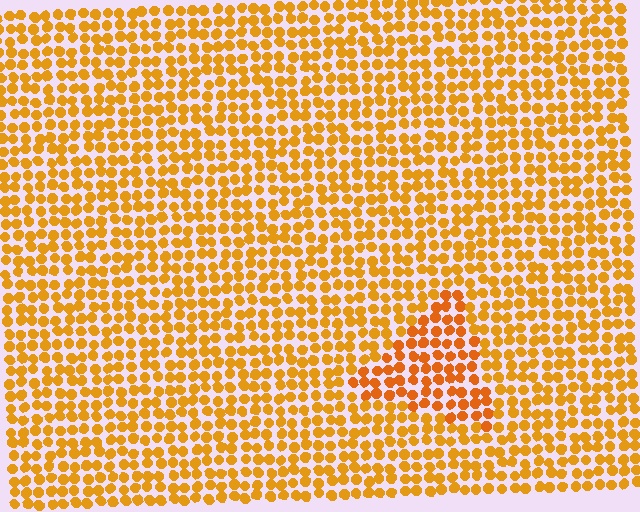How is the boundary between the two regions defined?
The boundary is defined purely by a slight shift in hue (about 15 degrees). Spacing, size, and orientation are identical on both sides.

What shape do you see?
I see a triangle.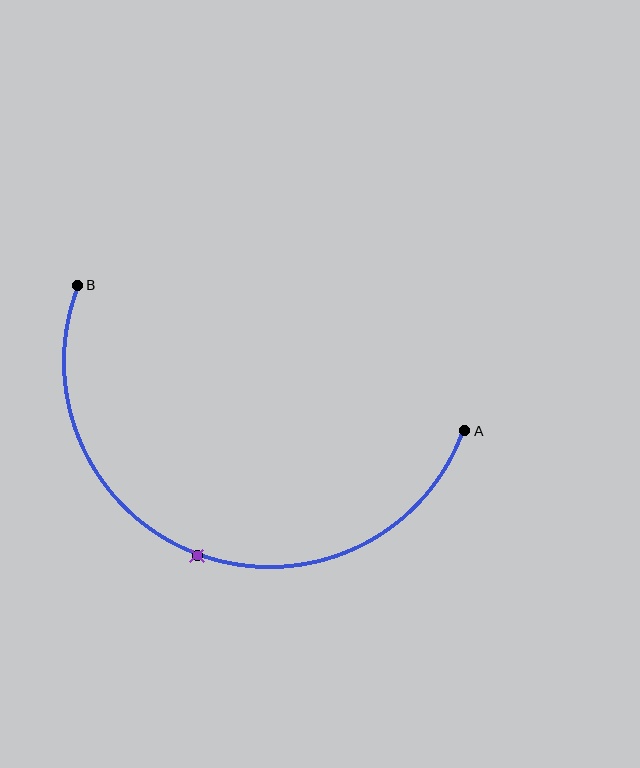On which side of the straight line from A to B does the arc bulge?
The arc bulges below the straight line connecting A and B.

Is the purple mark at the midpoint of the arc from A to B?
Yes. The purple mark lies on the arc at equal arc-length from both A and B — it is the arc midpoint.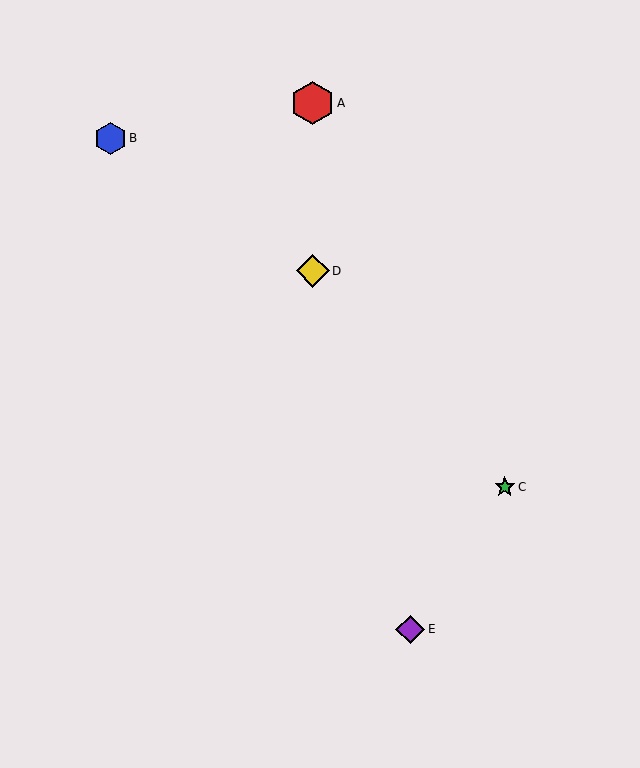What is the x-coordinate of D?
Object D is at x≈313.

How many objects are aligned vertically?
2 objects (A, D) are aligned vertically.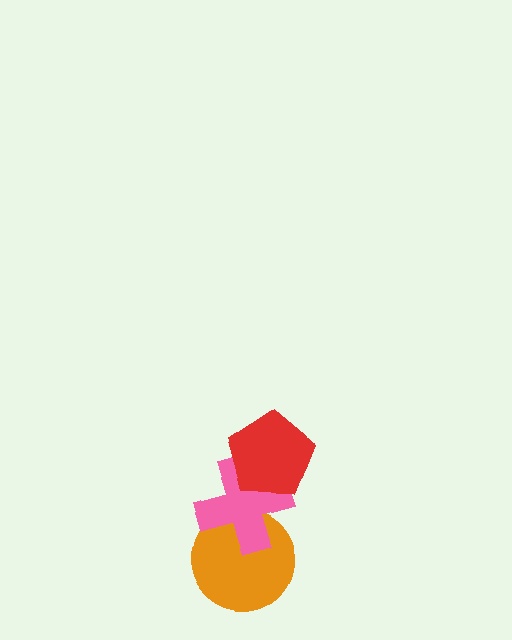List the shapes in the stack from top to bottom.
From top to bottom: the red pentagon, the pink cross, the orange circle.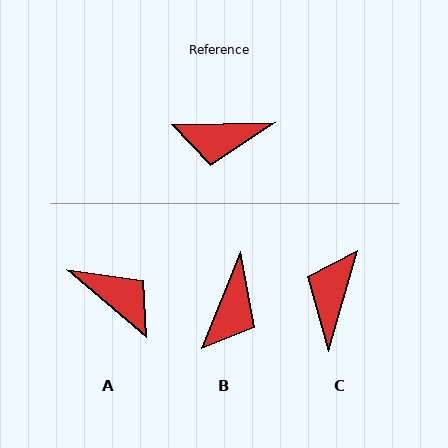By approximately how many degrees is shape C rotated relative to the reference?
Approximately 107 degrees clockwise.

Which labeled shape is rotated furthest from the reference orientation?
A, about 139 degrees away.